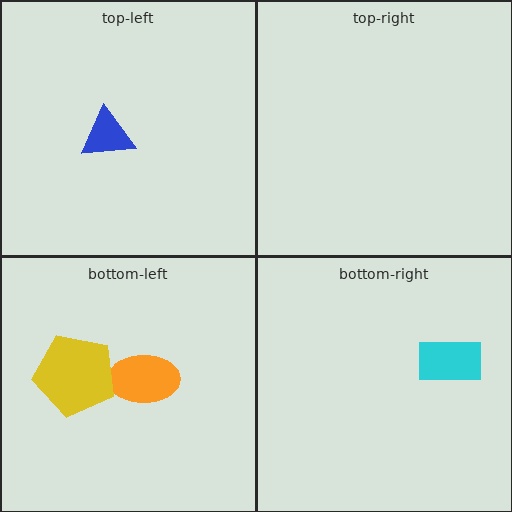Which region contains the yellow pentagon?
The bottom-left region.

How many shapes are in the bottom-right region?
1.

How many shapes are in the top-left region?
1.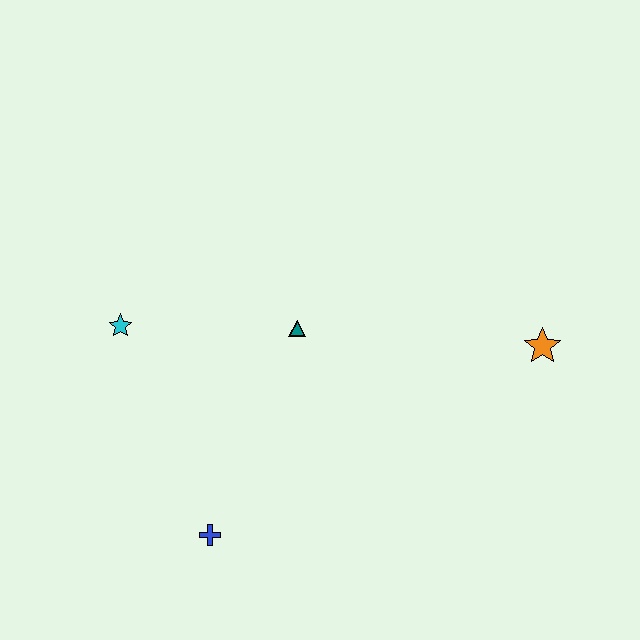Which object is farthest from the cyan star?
The orange star is farthest from the cyan star.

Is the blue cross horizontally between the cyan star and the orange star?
Yes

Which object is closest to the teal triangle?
The cyan star is closest to the teal triangle.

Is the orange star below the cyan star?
Yes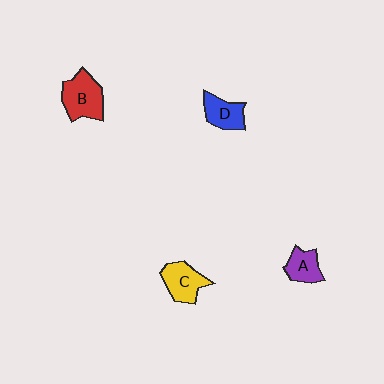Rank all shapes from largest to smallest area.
From largest to smallest: B (red), C (yellow), D (blue), A (purple).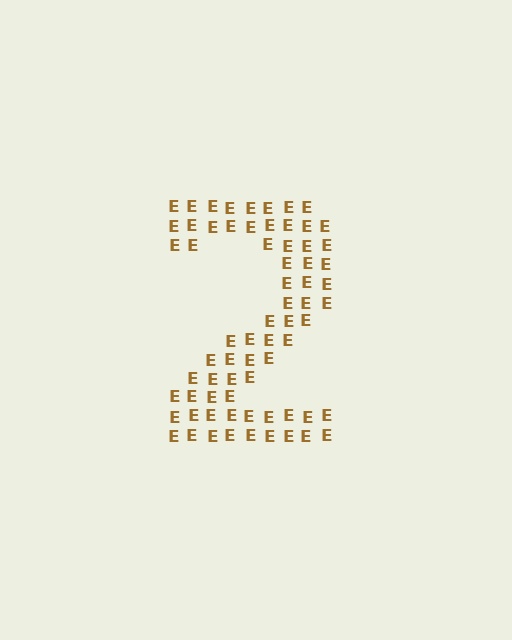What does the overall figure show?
The overall figure shows the digit 2.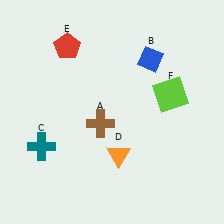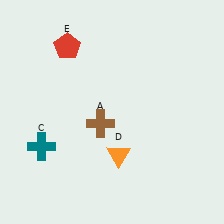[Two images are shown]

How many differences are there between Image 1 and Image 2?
There are 2 differences between the two images.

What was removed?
The blue diamond (B), the lime square (F) were removed in Image 2.